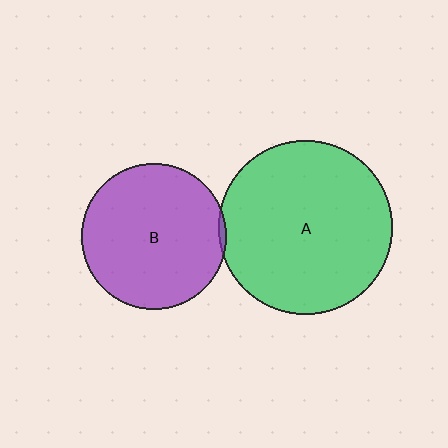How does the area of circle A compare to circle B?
Approximately 1.4 times.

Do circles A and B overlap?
Yes.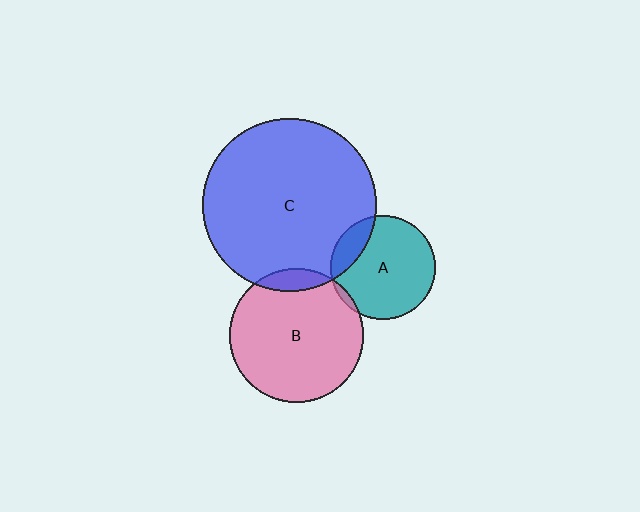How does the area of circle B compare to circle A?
Approximately 1.7 times.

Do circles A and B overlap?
Yes.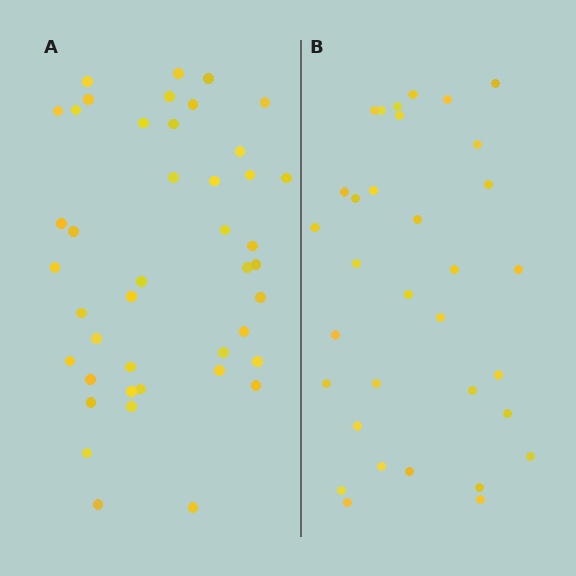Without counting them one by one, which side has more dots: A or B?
Region A (the left region) has more dots.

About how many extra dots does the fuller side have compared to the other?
Region A has roughly 10 or so more dots than region B.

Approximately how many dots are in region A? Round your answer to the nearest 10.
About 40 dots. (The exact count is 43, which rounds to 40.)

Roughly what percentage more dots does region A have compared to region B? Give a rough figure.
About 30% more.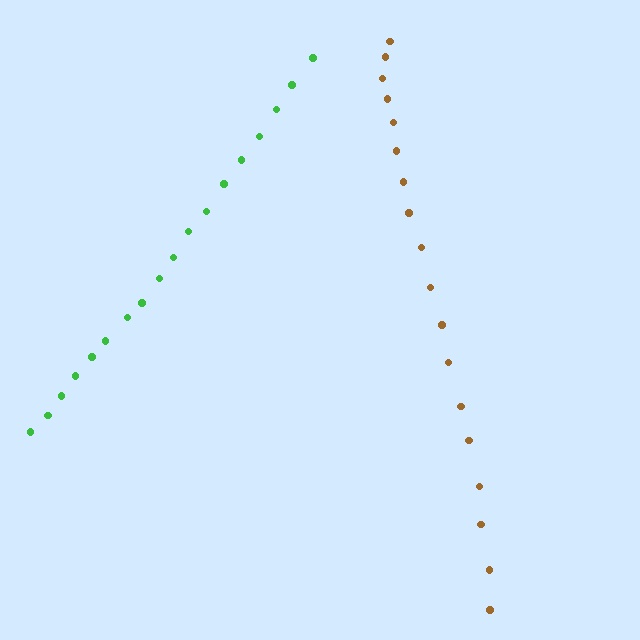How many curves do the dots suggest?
There are 2 distinct paths.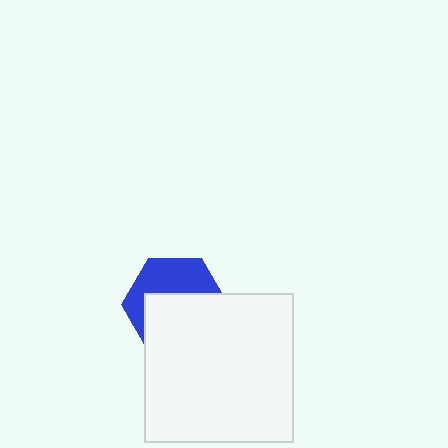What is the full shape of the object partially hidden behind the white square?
The partially hidden object is a blue hexagon.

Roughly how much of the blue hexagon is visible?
A small part of it is visible (roughly 44%).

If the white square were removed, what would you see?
You would see the complete blue hexagon.